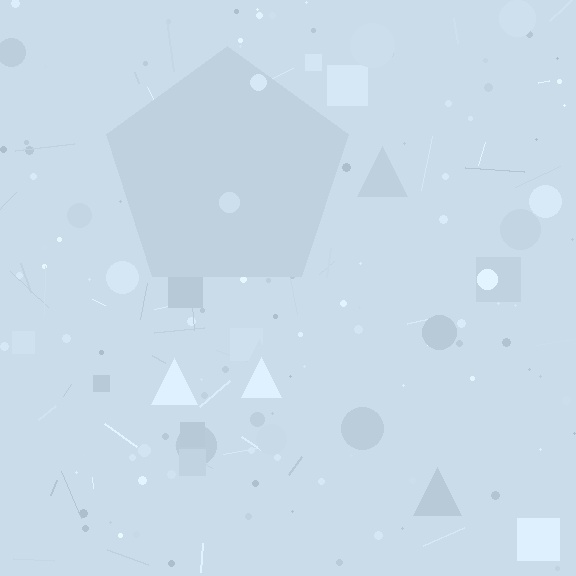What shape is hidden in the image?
A pentagon is hidden in the image.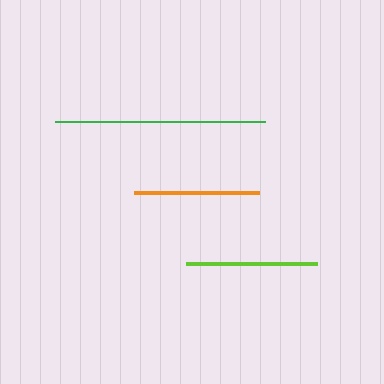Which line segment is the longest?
The green line is the longest at approximately 210 pixels.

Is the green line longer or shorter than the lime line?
The green line is longer than the lime line.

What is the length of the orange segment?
The orange segment is approximately 125 pixels long.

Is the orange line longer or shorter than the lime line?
The lime line is longer than the orange line.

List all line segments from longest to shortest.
From longest to shortest: green, lime, orange.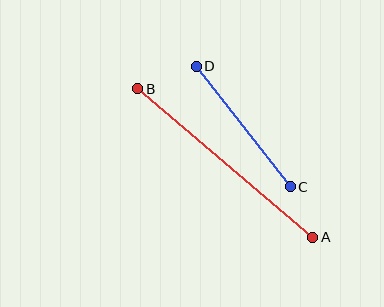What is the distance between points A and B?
The distance is approximately 229 pixels.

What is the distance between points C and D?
The distance is approximately 153 pixels.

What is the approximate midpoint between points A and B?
The midpoint is at approximately (225, 163) pixels.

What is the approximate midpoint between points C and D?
The midpoint is at approximately (243, 126) pixels.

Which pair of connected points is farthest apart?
Points A and B are farthest apart.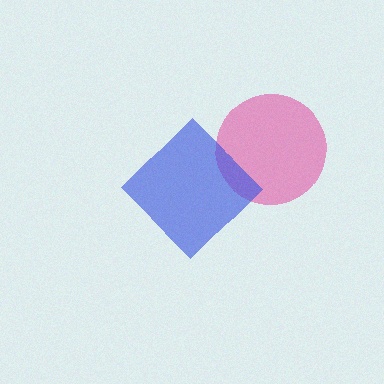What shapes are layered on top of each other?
The layered shapes are: a pink circle, a blue diamond.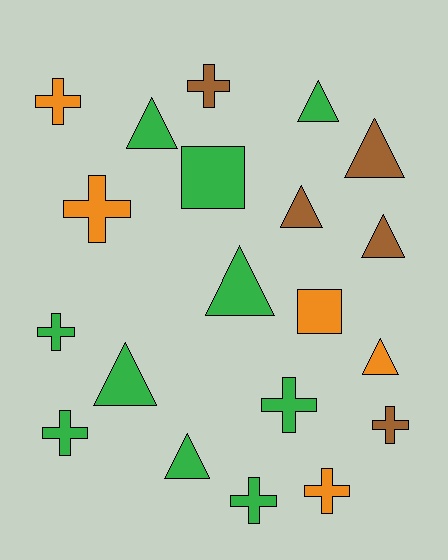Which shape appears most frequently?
Triangle, with 9 objects.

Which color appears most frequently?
Green, with 10 objects.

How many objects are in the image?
There are 20 objects.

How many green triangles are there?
There are 5 green triangles.